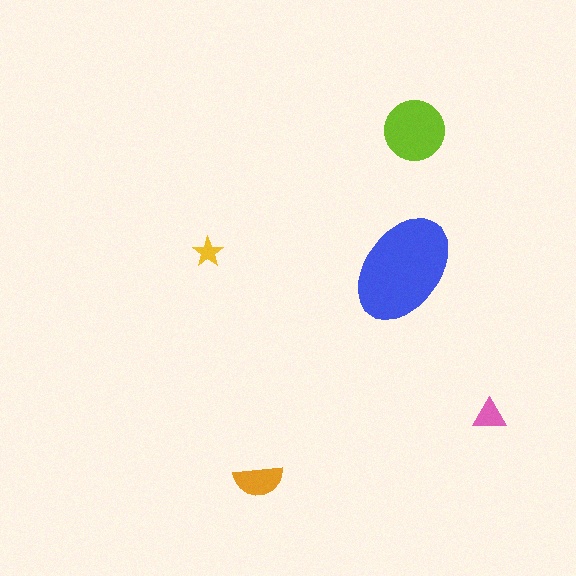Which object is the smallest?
The yellow star.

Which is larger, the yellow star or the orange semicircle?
The orange semicircle.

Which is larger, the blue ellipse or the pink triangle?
The blue ellipse.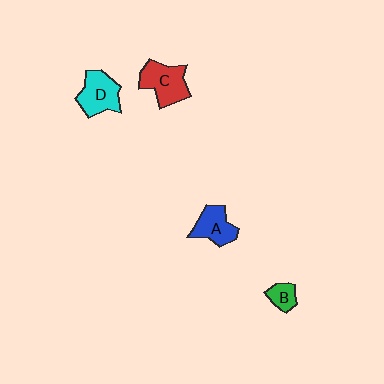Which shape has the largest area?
Shape C (red).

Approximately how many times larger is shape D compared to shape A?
Approximately 1.2 times.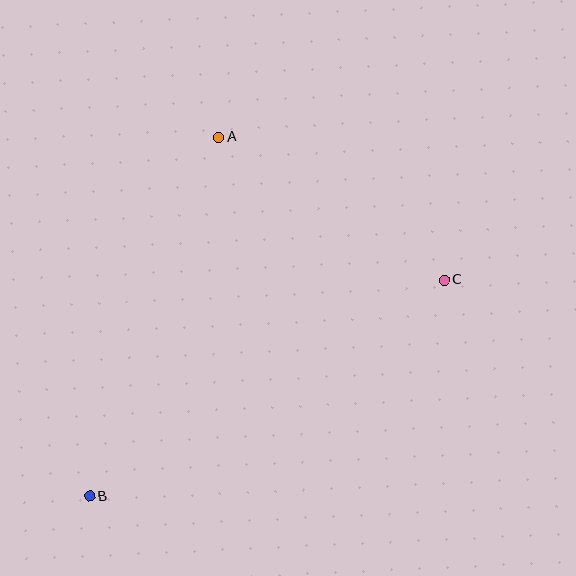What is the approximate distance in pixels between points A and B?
The distance between A and B is approximately 382 pixels.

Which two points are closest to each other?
Points A and C are closest to each other.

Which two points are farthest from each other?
Points B and C are farthest from each other.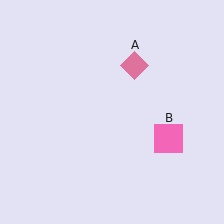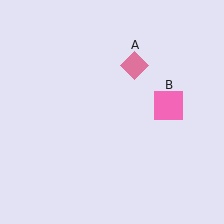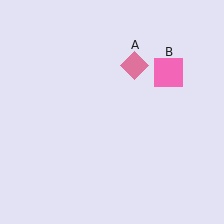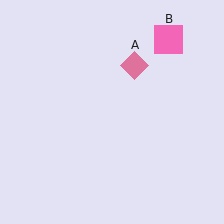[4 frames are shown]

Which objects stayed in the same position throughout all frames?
Pink diamond (object A) remained stationary.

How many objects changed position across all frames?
1 object changed position: pink square (object B).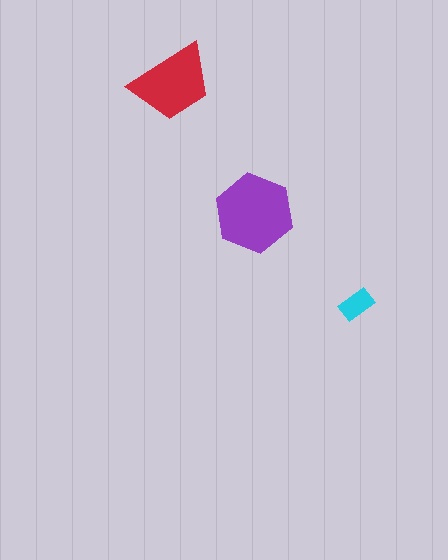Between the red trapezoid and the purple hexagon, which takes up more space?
The purple hexagon.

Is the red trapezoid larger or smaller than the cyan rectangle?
Larger.